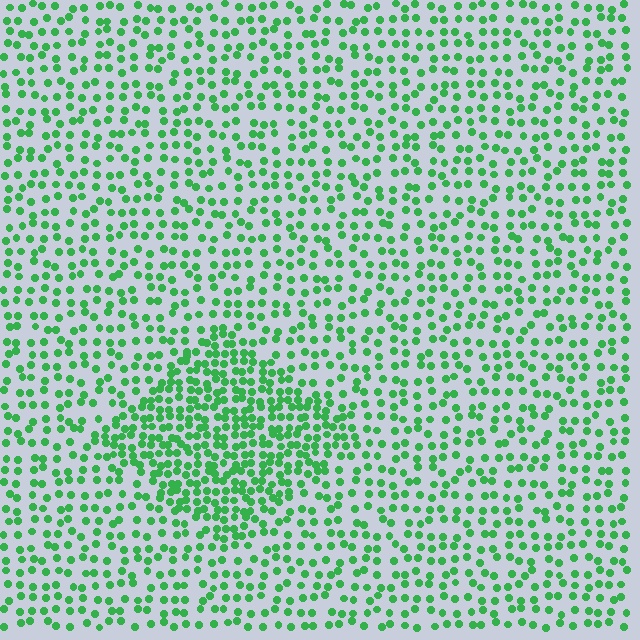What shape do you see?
I see a diamond.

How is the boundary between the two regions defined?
The boundary is defined by a change in element density (approximately 2.0x ratio). All elements are the same color, size, and shape.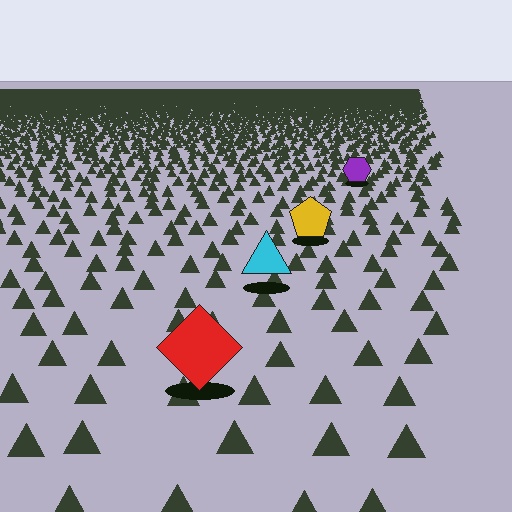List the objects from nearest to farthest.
From nearest to farthest: the red diamond, the cyan triangle, the yellow pentagon, the purple hexagon.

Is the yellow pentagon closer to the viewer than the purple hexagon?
Yes. The yellow pentagon is closer — you can tell from the texture gradient: the ground texture is coarser near it.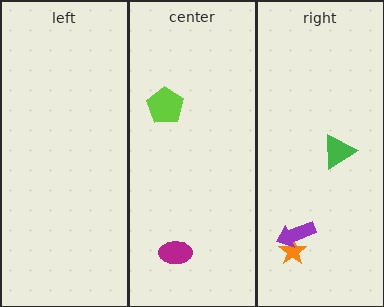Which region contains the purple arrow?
The right region.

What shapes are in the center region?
The lime pentagon, the magenta ellipse.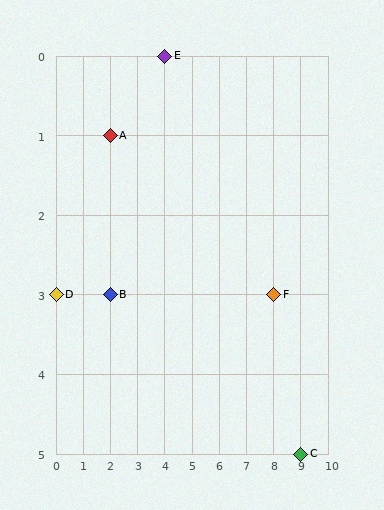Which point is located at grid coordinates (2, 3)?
Point B is at (2, 3).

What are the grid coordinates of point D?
Point D is at grid coordinates (0, 3).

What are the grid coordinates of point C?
Point C is at grid coordinates (9, 5).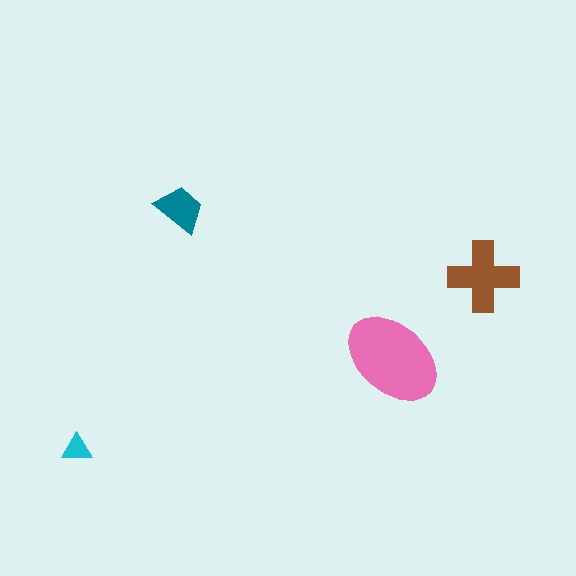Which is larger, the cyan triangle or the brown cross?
The brown cross.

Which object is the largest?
The pink ellipse.